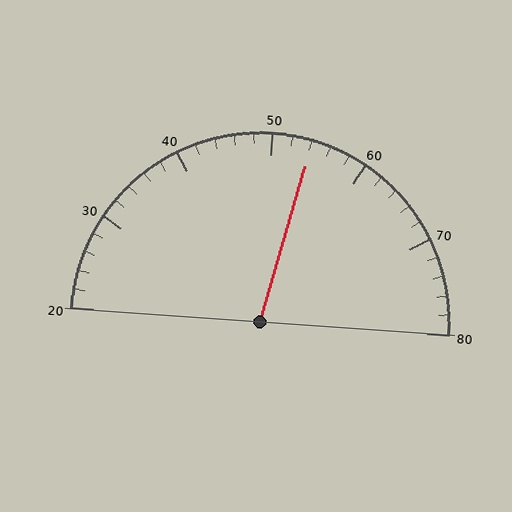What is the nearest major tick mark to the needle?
The nearest major tick mark is 50.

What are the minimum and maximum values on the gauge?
The gauge ranges from 20 to 80.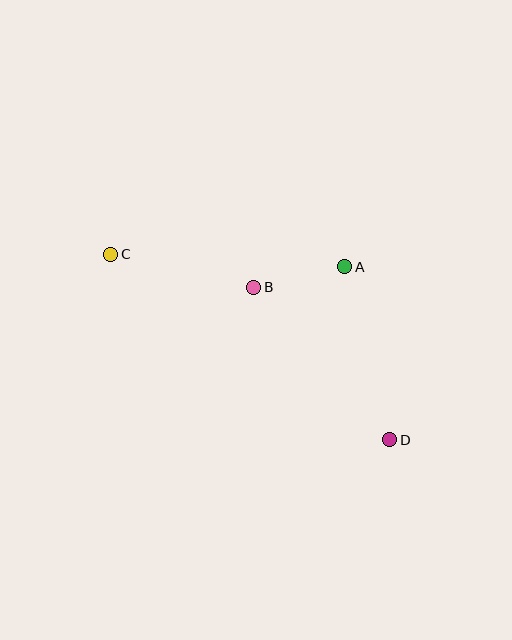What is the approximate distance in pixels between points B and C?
The distance between B and C is approximately 147 pixels.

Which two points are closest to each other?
Points A and B are closest to each other.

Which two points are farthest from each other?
Points C and D are farthest from each other.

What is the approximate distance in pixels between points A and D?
The distance between A and D is approximately 179 pixels.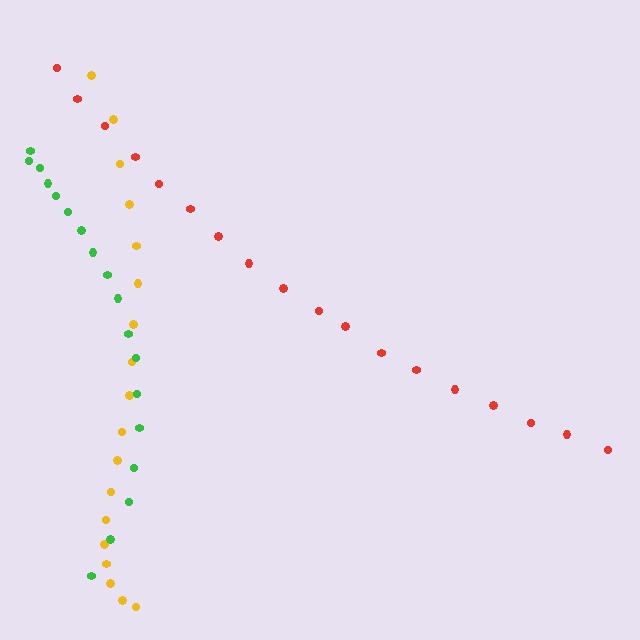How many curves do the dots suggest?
There are 3 distinct paths.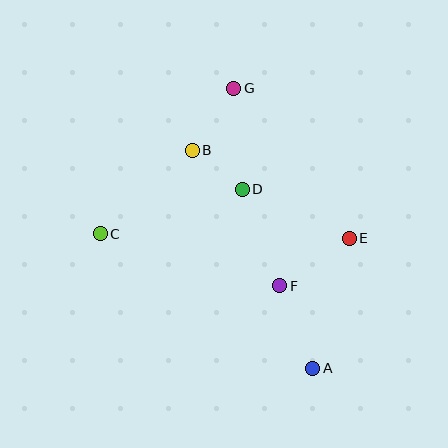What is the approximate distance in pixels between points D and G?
The distance between D and G is approximately 101 pixels.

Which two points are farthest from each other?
Points A and G are farthest from each other.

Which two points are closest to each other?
Points B and D are closest to each other.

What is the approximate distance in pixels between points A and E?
The distance between A and E is approximately 135 pixels.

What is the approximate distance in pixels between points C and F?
The distance between C and F is approximately 187 pixels.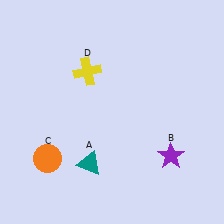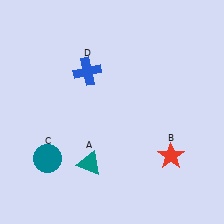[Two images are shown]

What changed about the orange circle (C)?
In Image 1, C is orange. In Image 2, it changed to teal.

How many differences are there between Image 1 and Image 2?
There are 3 differences between the two images.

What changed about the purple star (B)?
In Image 1, B is purple. In Image 2, it changed to red.